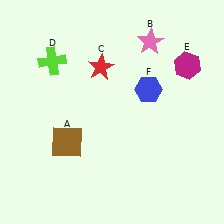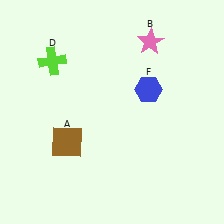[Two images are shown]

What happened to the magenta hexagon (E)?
The magenta hexagon (E) was removed in Image 2. It was in the top-right area of Image 1.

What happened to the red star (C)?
The red star (C) was removed in Image 2. It was in the top-left area of Image 1.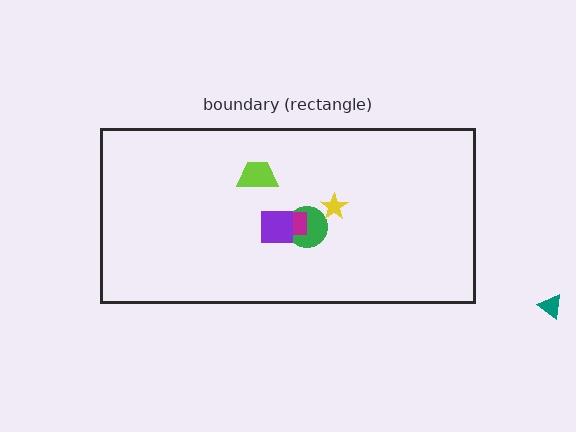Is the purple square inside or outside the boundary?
Inside.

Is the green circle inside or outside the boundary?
Inside.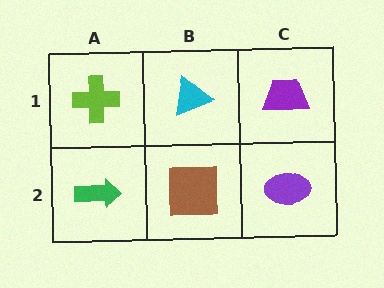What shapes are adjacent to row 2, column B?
A cyan triangle (row 1, column B), a green arrow (row 2, column A), a purple ellipse (row 2, column C).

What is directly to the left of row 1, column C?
A cyan triangle.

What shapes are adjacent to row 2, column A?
A lime cross (row 1, column A), a brown square (row 2, column B).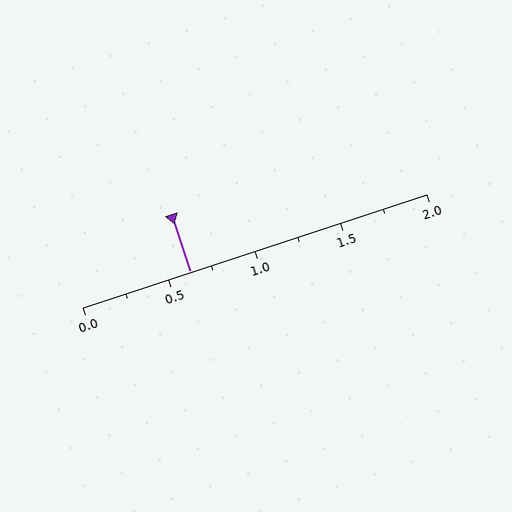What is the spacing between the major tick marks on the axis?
The major ticks are spaced 0.5 apart.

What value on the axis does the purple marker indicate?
The marker indicates approximately 0.62.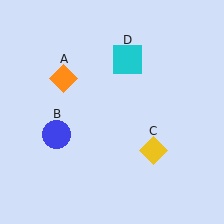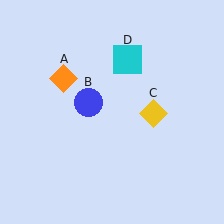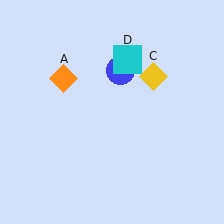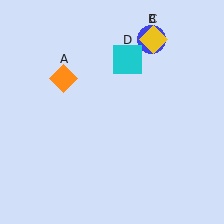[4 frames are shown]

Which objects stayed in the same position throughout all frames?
Orange diamond (object A) and cyan square (object D) remained stationary.